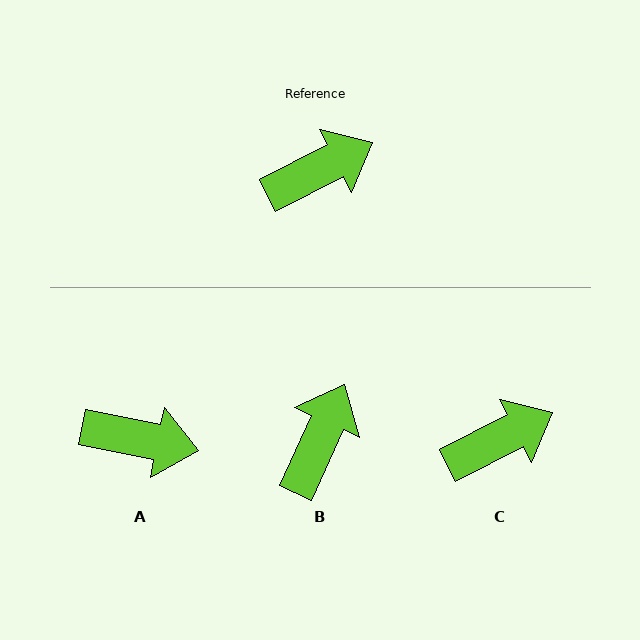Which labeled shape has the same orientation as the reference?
C.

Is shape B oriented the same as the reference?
No, it is off by about 39 degrees.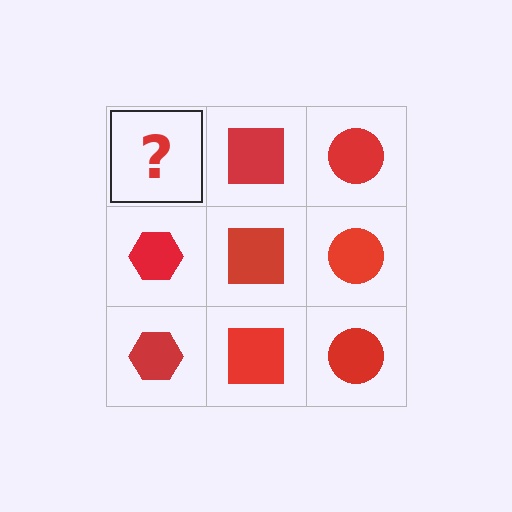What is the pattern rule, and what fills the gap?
The rule is that each column has a consistent shape. The gap should be filled with a red hexagon.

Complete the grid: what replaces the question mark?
The question mark should be replaced with a red hexagon.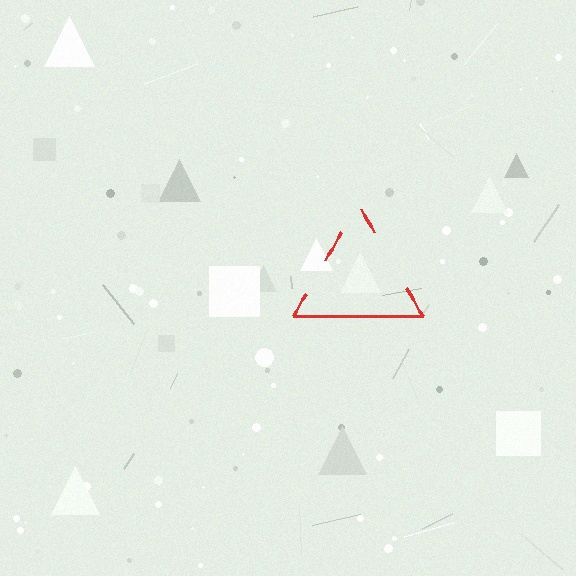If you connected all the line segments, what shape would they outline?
They would outline a triangle.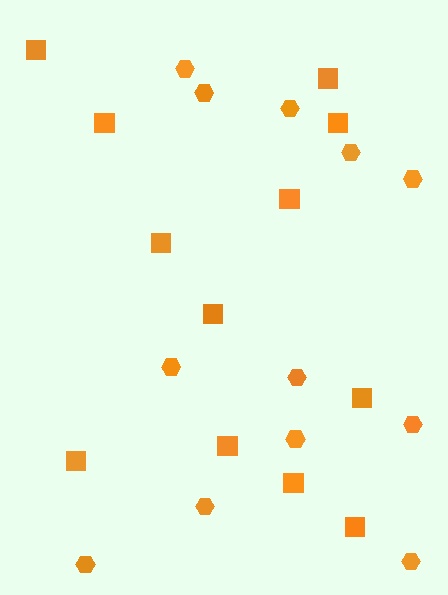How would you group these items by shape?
There are 2 groups: one group of squares (12) and one group of hexagons (12).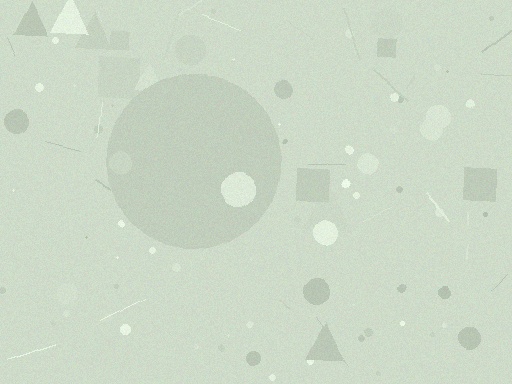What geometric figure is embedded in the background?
A circle is embedded in the background.